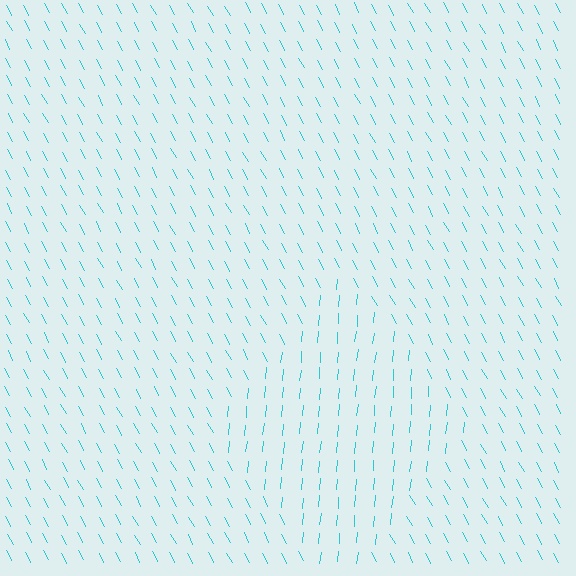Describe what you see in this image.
The image is filled with small cyan line segments. A diamond region in the image has lines oriented differently from the surrounding lines, creating a visible texture boundary.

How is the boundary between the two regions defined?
The boundary is defined purely by a change in line orientation (approximately 34 degrees difference). All lines are the same color and thickness.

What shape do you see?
I see a diamond.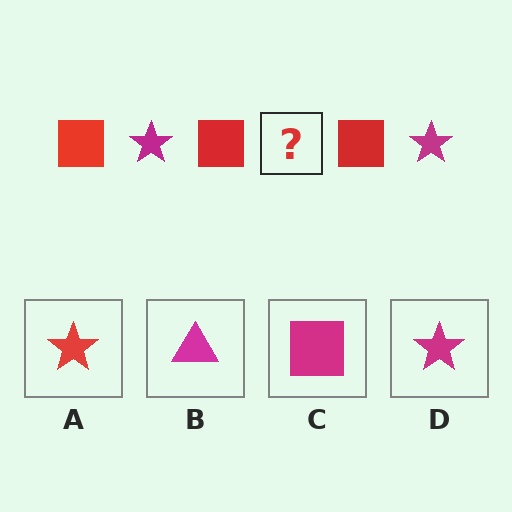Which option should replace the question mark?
Option D.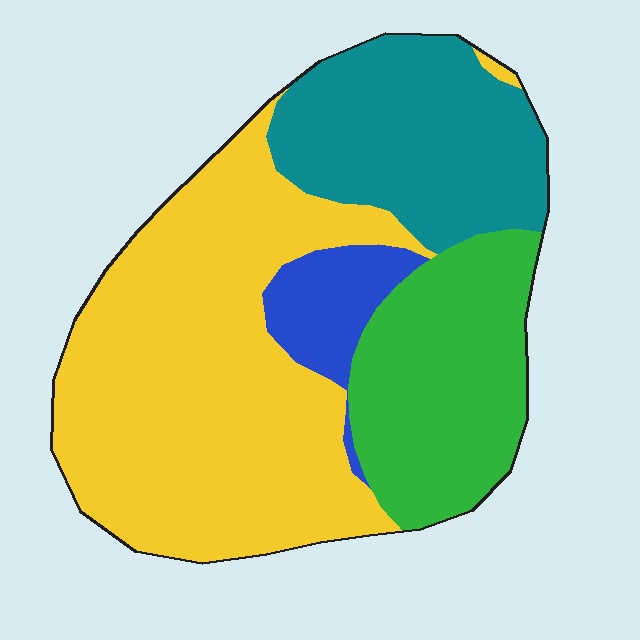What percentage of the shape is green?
Green takes up about one fifth (1/5) of the shape.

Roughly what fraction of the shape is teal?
Teal covers around 20% of the shape.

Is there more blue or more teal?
Teal.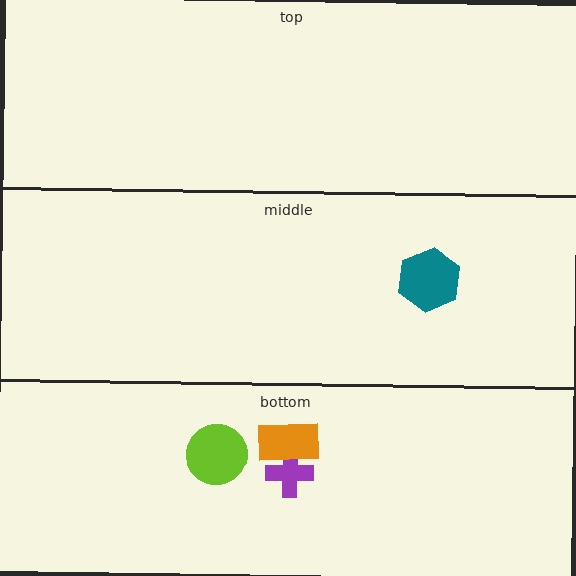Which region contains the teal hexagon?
The middle region.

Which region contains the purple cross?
The bottom region.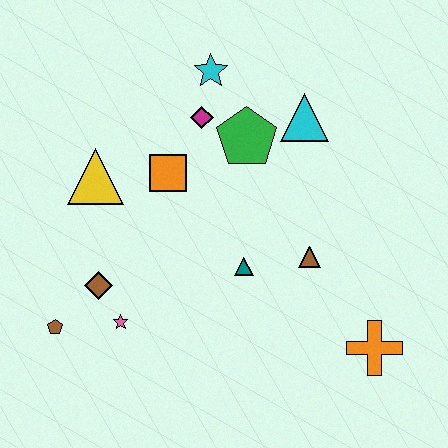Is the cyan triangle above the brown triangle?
Yes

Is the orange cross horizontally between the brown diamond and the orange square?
No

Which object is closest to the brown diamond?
The pink star is closest to the brown diamond.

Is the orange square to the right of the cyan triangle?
No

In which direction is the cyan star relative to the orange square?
The cyan star is above the orange square.